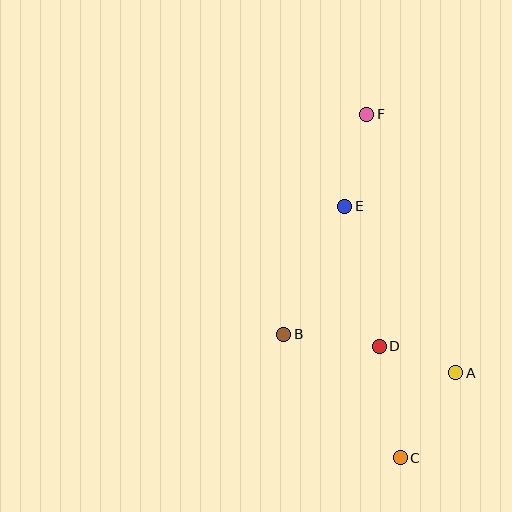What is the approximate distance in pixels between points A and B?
The distance between A and B is approximately 176 pixels.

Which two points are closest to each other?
Points A and D are closest to each other.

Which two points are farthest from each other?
Points C and F are farthest from each other.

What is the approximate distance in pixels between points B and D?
The distance between B and D is approximately 96 pixels.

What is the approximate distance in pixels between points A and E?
The distance between A and E is approximately 200 pixels.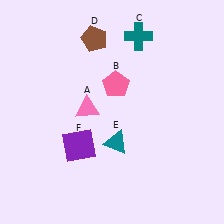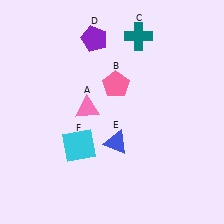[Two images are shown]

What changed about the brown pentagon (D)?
In Image 1, D is brown. In Image 2, it changed to purple.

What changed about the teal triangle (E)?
In Image 1, E is teal. In Image 2, it changed to blue.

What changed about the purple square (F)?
In Image 1, F is purple. In Image 2, it changed to cyan.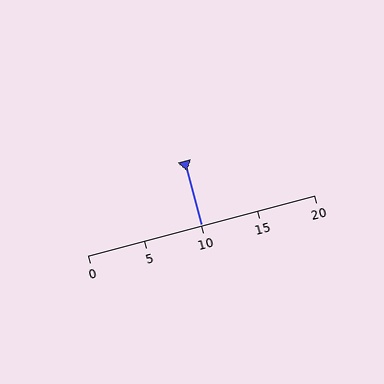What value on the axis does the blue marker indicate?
The marker indicates approximately 10.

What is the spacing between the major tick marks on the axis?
The major ticks are spaced 5 apart.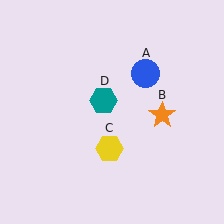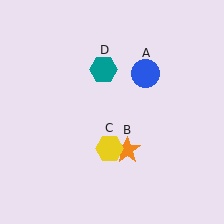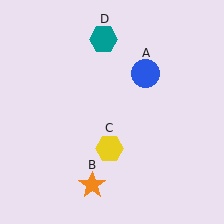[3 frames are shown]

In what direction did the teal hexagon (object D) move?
The teal hexagon (object D) moved up.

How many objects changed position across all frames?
2 objects changed position: orange star (object B), teal hexagon (object D).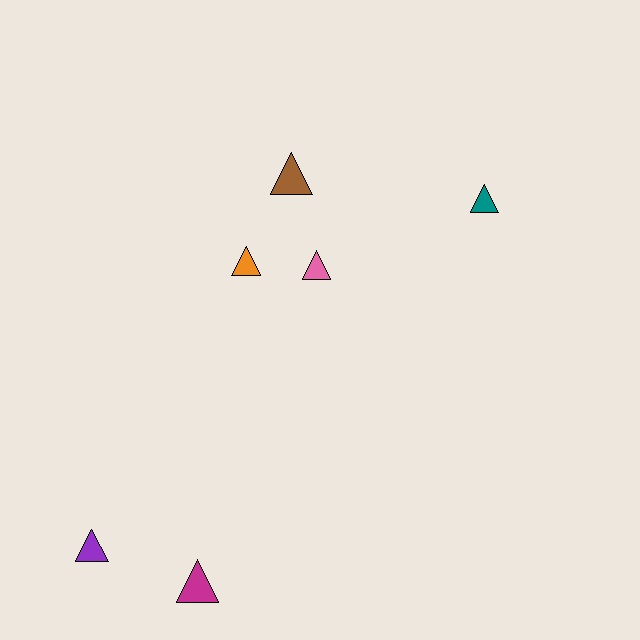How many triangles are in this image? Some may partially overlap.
There are 6 triangles.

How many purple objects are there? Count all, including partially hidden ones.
There is 1 purple object.